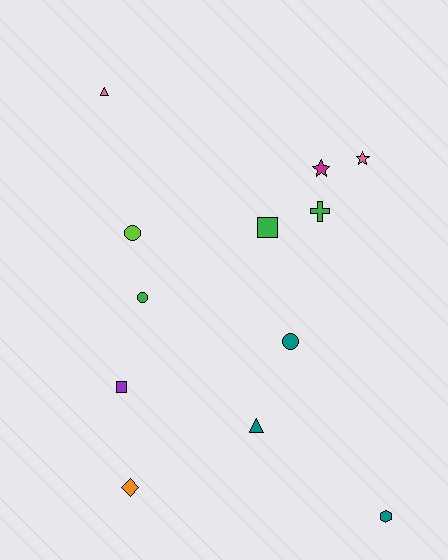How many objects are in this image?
There are 12 objects.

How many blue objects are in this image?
There are no blue objects.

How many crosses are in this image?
There is 1 cross.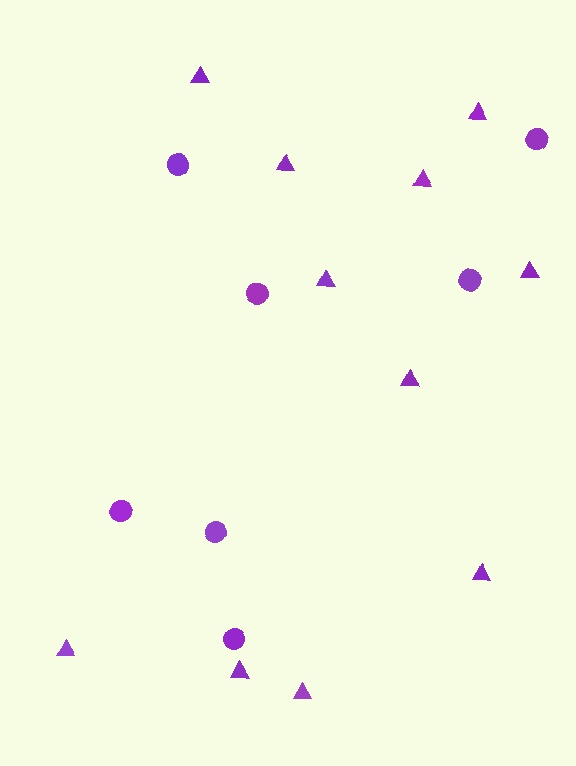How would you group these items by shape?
There are 2 groups: one group of triangles (11) and one group of circles (7).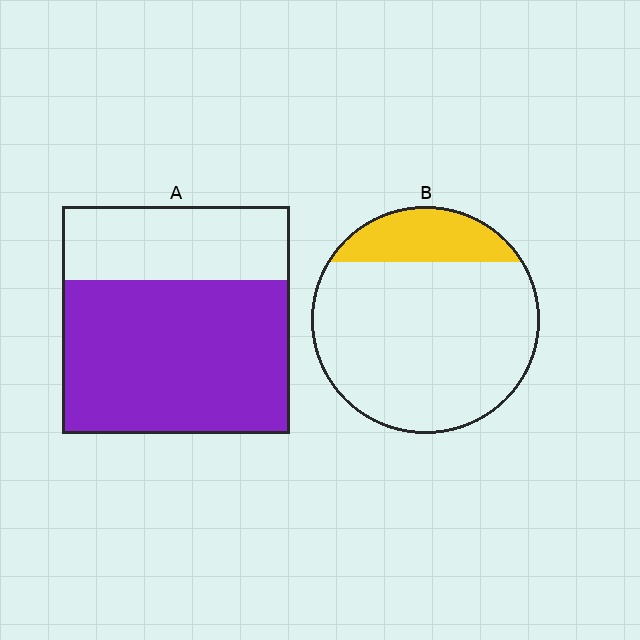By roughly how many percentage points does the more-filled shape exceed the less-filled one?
By roughly 50 percentage points (A over B).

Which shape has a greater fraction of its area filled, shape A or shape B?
Shape A.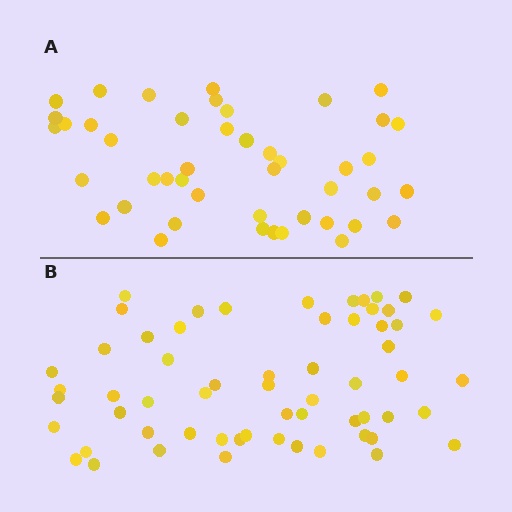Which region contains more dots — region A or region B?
Region B (the bottom region) has more dots.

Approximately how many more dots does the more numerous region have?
Region B has approximately 15 more dots than region A.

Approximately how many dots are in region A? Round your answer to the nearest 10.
About 40 dots. (The exact count is 45, which rounds to 40.)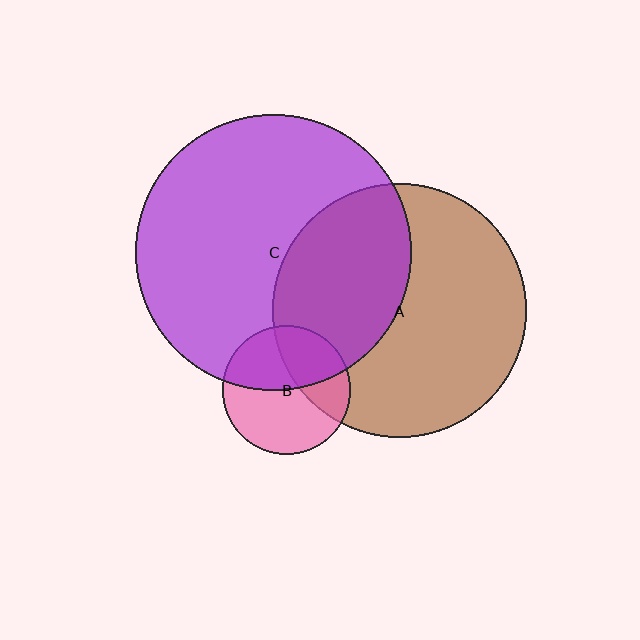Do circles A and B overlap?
Yes.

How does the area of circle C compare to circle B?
Approximately 4.6 times.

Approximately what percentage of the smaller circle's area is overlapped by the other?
Approximately 35%.